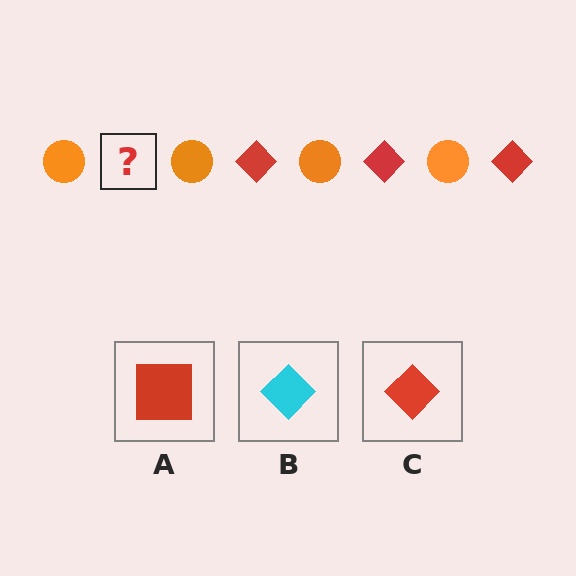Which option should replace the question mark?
Option C.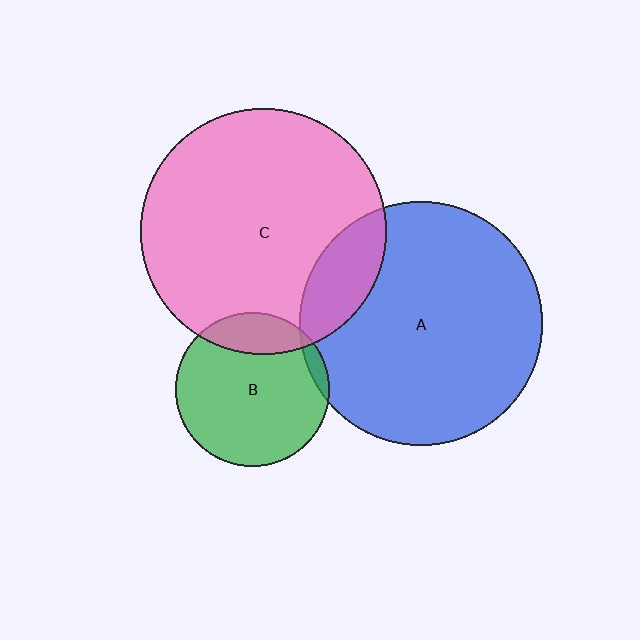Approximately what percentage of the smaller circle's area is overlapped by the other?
Approximately 20%.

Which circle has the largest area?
Circle C (pink).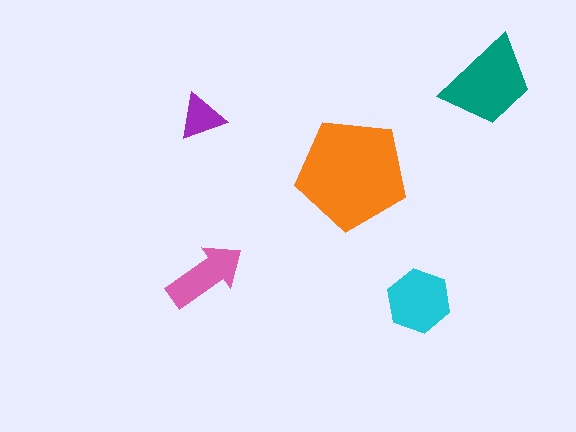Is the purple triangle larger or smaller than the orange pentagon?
Smaller.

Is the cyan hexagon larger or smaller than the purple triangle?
Larger.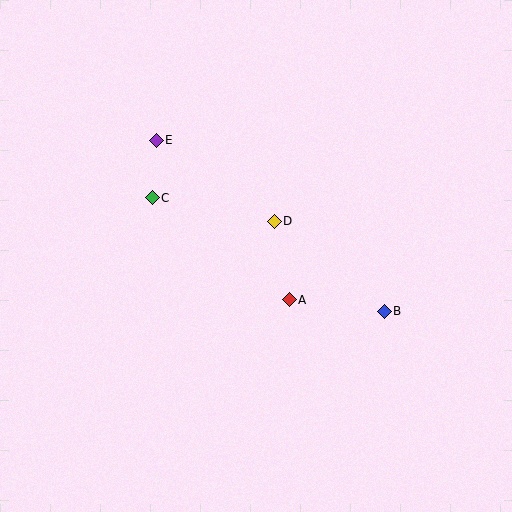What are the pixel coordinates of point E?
Point E is at (156, 140).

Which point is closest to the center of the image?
Point D at (274, 221) is closest to the center.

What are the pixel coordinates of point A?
Point A is at (289, 300).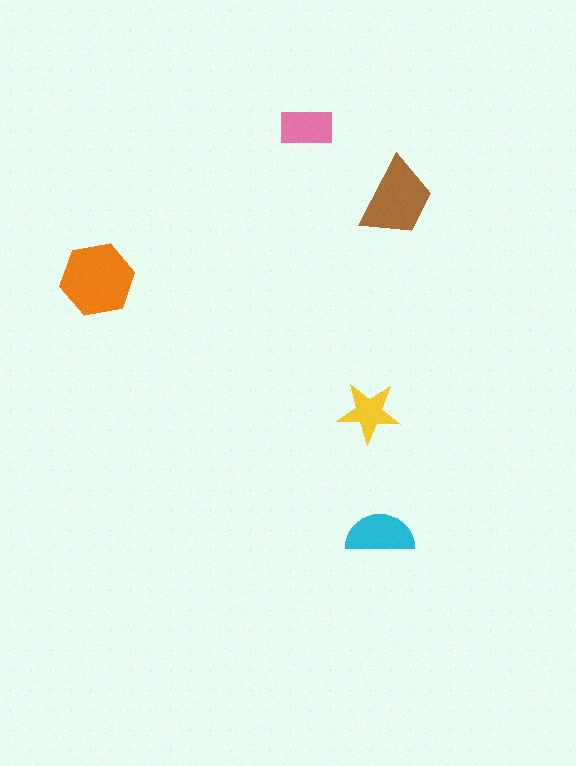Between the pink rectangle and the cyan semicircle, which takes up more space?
The cyan semicircle.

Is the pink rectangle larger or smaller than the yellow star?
Larger.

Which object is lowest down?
The cyan semicircle is bottommost.